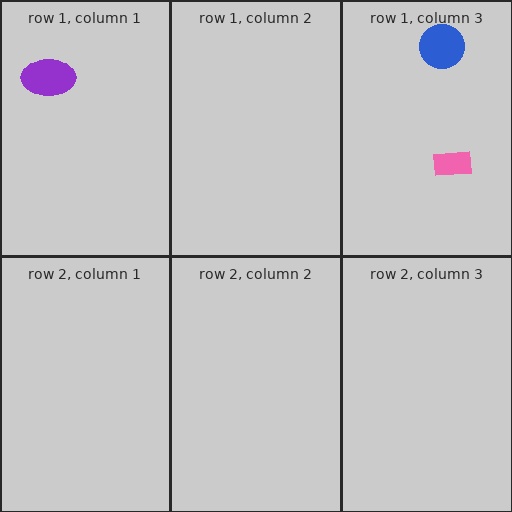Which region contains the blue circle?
The row 1, column 3 region.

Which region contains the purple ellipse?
The row 1, column 1 region.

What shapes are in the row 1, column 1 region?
The purple ellipse.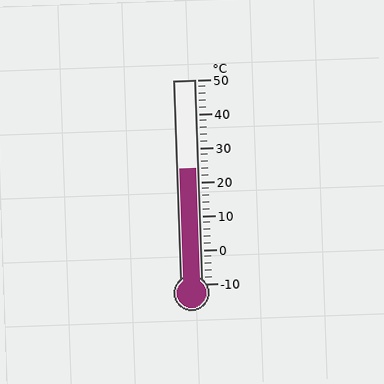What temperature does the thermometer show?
The thermometer shows approximately 24°C.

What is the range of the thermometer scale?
The thermometer scale ranges from -10°C to 50°C.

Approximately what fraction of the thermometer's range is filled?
The thermometer is filled to approximately 55% of its range.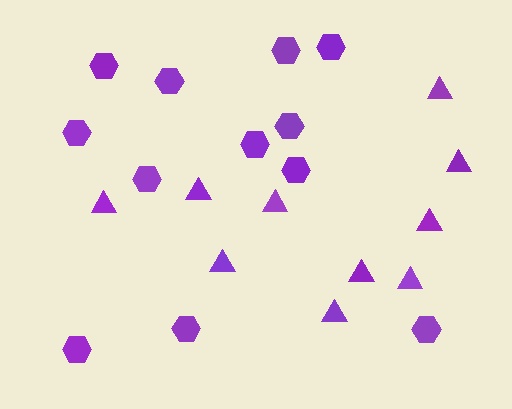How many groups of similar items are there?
There are 2 groups: one group of hexagons (12) and one group of triangles (10).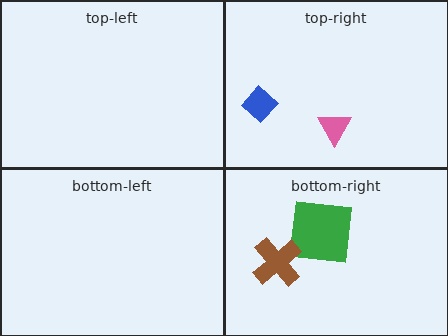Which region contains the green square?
The bottom-right region.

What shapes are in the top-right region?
The pink triangle, the blue diamond.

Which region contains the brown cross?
The bottom-right region.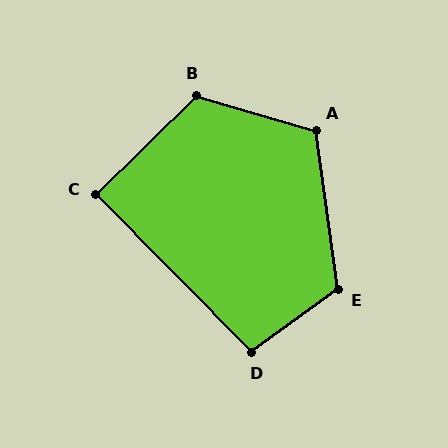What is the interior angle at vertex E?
Approximately 118 degrees (obtuse).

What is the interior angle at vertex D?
Approximately 99 degrees (obtuse).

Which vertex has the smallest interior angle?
C, at approximately 90 degrees.